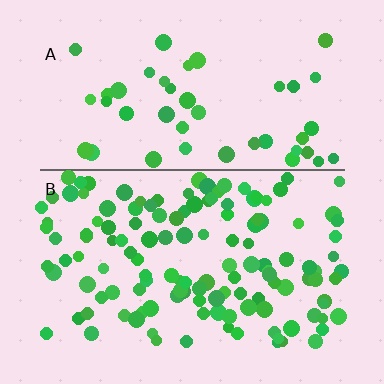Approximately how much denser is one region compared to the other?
Approximately 2.8× — region B over region A.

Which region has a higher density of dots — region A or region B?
B (the bottom).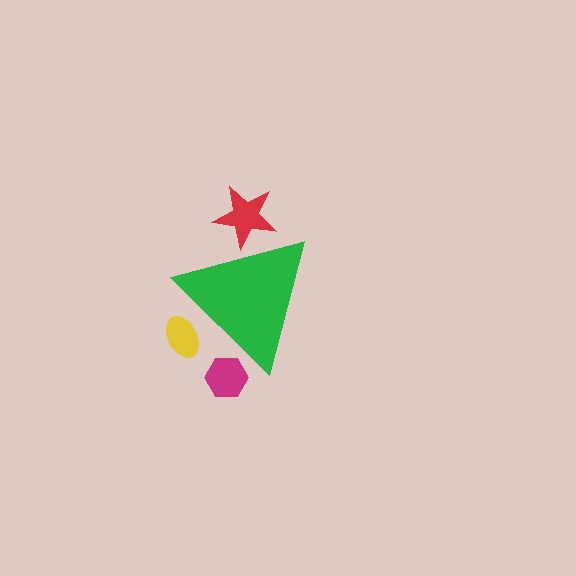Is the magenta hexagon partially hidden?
Yes, the magenta hexagon is partially hidden behind the green triangle.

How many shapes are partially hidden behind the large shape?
3 shapes are partially hidden.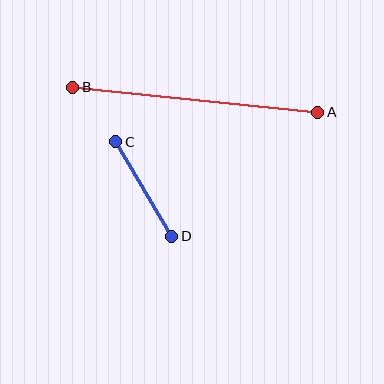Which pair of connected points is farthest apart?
Points A and B are farthest apart.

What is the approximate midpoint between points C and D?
The midpoint is at approximately (144, 189) pixels.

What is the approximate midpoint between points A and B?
The midpoint is at approximately (195, 100) pixels.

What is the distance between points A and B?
The distance is approximately 246 pixels.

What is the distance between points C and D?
The distance is approximately 110 pixels.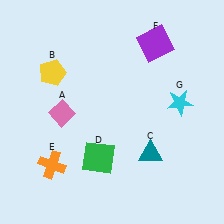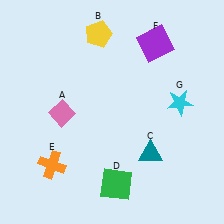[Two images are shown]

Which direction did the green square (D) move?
The green square (D) moved down.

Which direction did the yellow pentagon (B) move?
The yellow pentagon (B) moved right.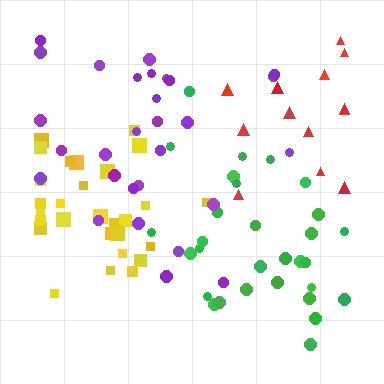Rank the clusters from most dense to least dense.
yellow, green, purple, red.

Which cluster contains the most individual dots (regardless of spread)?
Green (30).